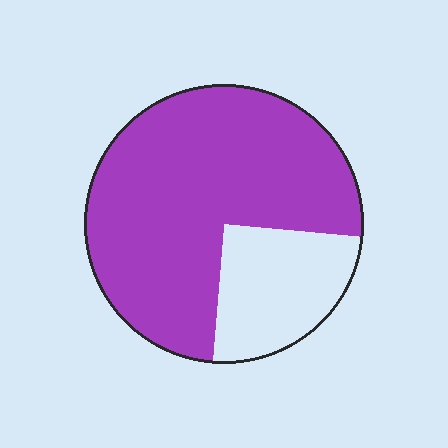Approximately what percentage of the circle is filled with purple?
Approximately 75%.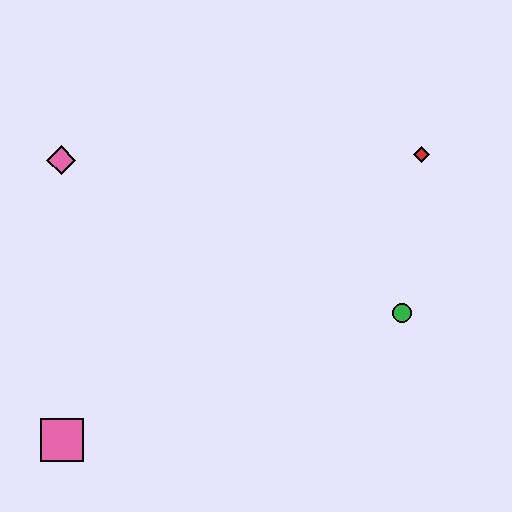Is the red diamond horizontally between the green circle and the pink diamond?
No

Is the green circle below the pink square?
No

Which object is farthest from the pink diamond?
The green circle is farthest from the pink diamond.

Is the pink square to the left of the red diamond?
Yes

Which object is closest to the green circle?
The red diamond is closest to the green circle.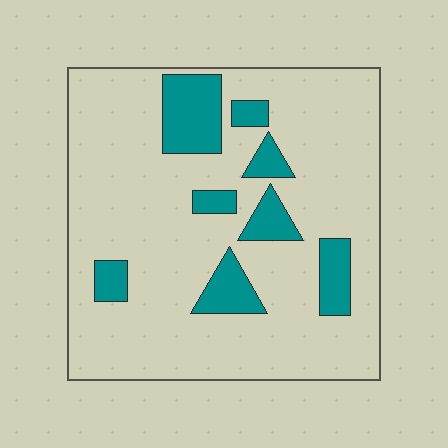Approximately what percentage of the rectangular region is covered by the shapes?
Approximately 15%.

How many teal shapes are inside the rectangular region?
8.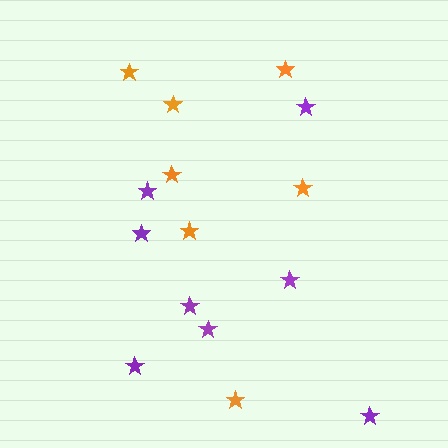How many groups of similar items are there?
There are 2 groups: one group of purple stars (8) and one group of orange stars (7).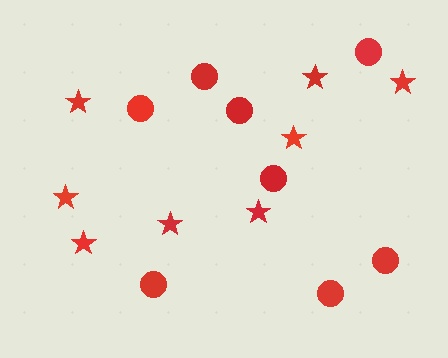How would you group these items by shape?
There are 2 groups: one group of circles (8) and one group of stars (8).